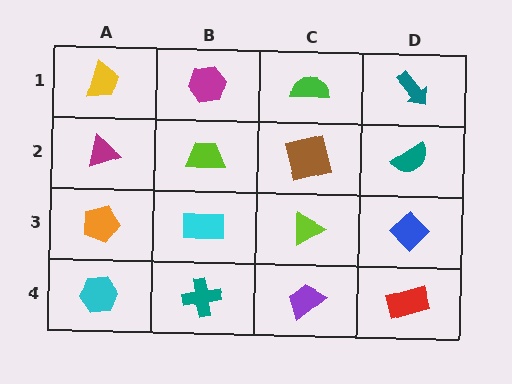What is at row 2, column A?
A magenta triangle.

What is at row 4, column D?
A red rectangle.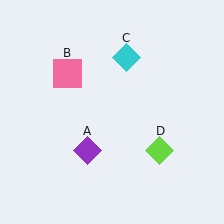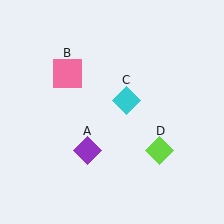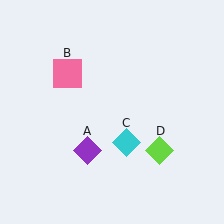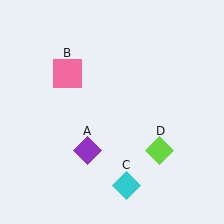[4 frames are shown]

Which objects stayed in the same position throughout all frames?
Purple diamond (object A) and pink square (object B) and lime diamond (object D) remained stationary.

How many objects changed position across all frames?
1 object changed position: cyan diamond (object C).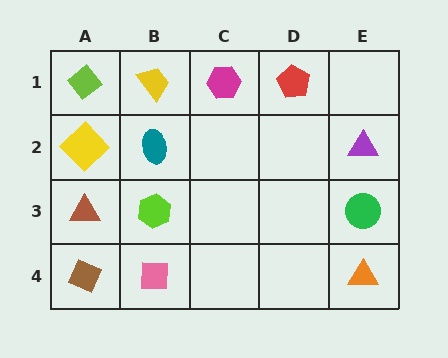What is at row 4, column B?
A pink square.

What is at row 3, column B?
A lime hexagon.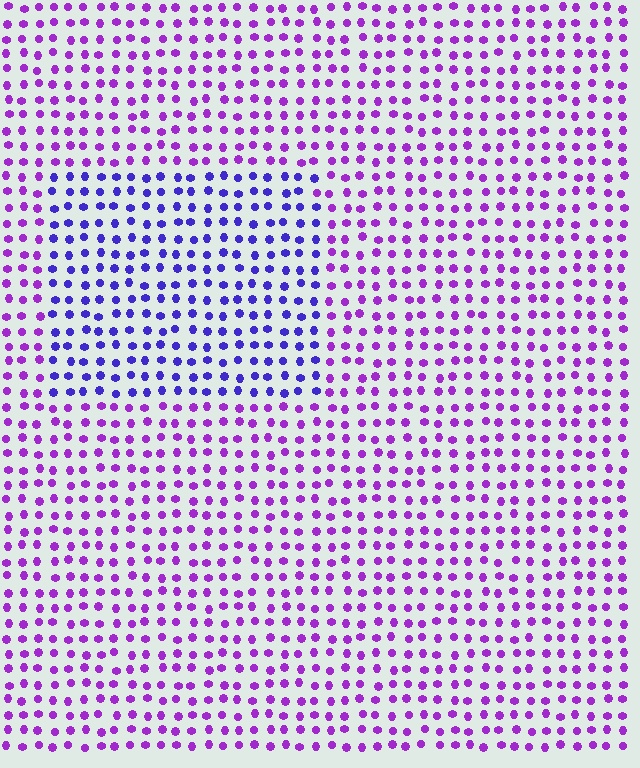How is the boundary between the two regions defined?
The boundary is defined purely by a slight shift in hue (about 36 degrees). Spacing, size, and orientation are identical on both sides.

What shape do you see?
I see a rectangle.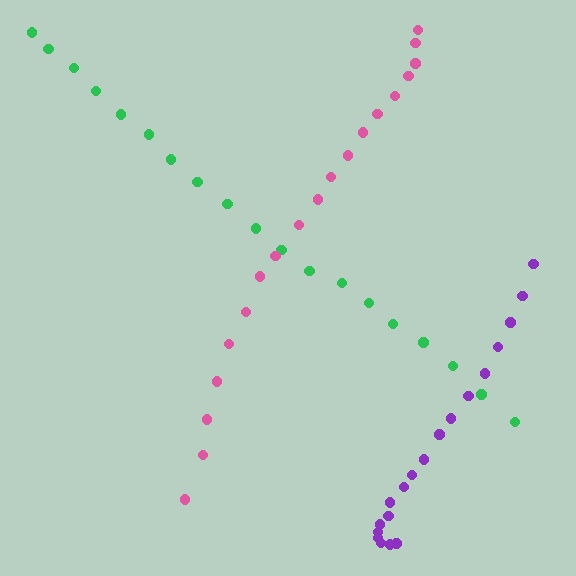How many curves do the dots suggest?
There are 3 distinct paths.